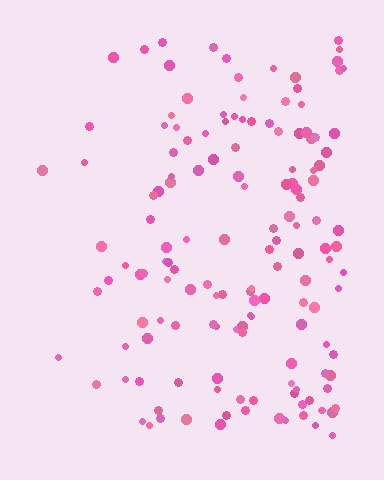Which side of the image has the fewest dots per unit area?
The left.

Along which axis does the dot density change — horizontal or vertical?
Horizontal.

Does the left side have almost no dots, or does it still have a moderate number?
Still a moderate number, just noticeably fewer than the right.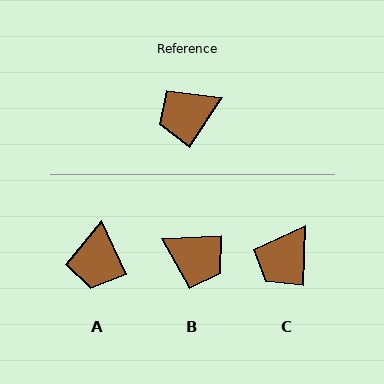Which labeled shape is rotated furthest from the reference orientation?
B, about 127 degrees away.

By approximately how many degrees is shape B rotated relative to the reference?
Approximately 127 degrees counter-clockwise.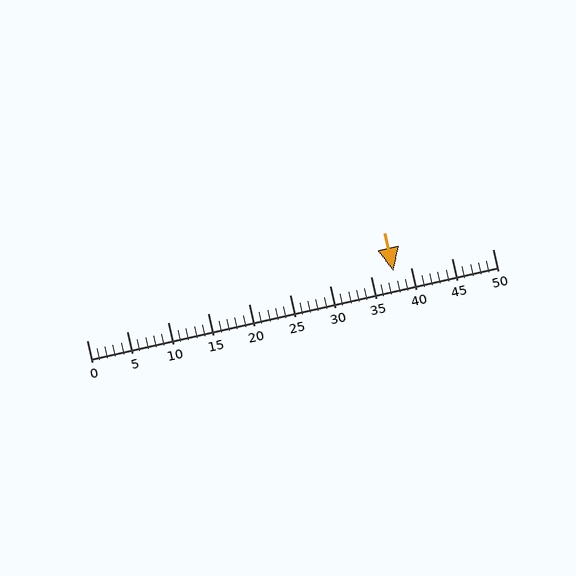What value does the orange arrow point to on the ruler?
The orange arrow points to approximately 38.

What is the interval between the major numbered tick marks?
The major tick marks are spaced 5 units apart.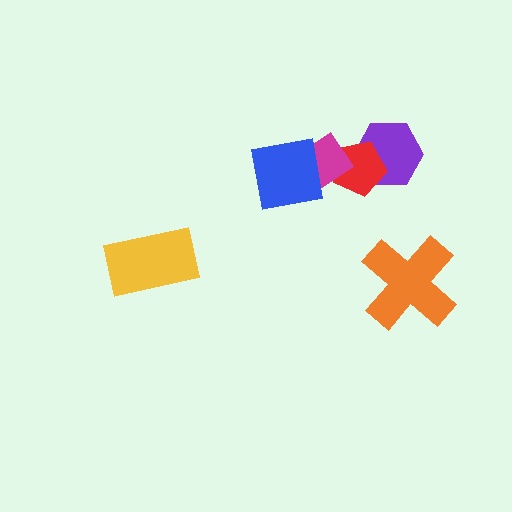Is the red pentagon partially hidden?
Yes, it is partially covered by another shape.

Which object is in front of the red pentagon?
The magenta diamond is in front of the red pentagon.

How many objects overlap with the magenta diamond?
2 objects overlap with the magenta diamond.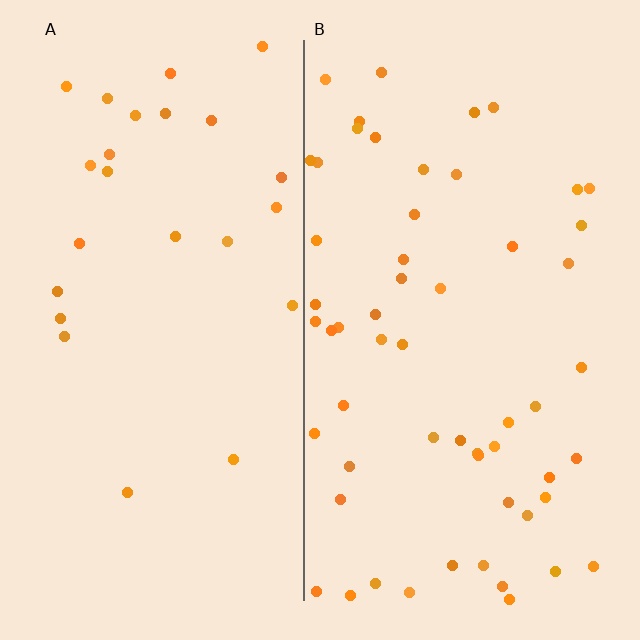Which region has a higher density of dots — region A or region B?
B (the right).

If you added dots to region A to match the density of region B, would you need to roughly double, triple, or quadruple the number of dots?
Approximately double.